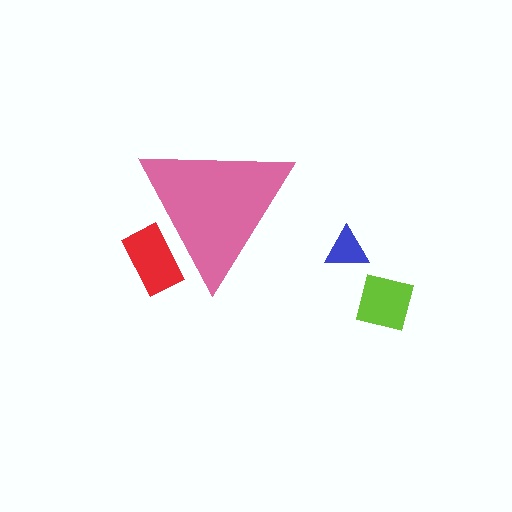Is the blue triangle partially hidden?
No, the blue triangle is fully visible.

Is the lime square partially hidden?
No, the lime square is fully visible.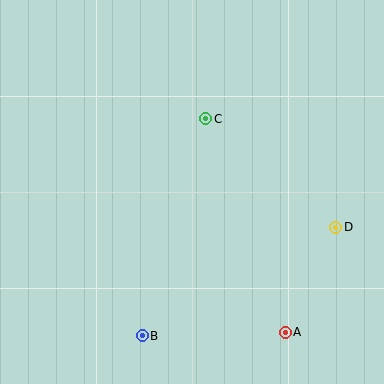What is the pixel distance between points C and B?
The distance between C and B is 226 pixels.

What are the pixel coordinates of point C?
Point C is at (206, 119).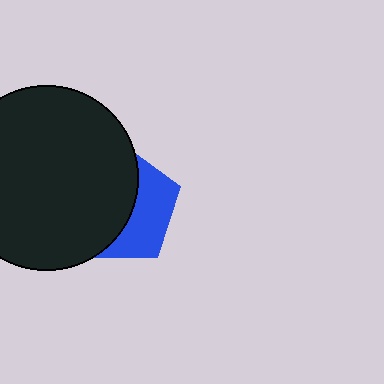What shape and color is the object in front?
The object in front is a black circle.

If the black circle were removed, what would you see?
You would see the complete blue pentagon.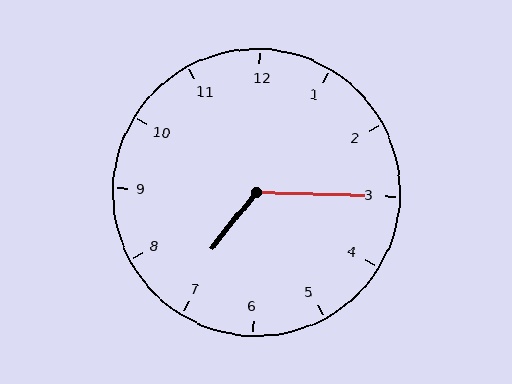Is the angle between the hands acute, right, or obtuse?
It is obtuse.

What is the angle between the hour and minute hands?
Approximately 128 degrees.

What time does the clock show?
7:15.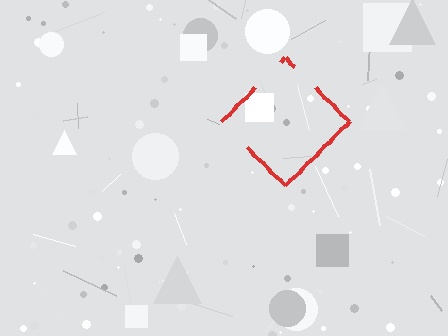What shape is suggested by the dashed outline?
The dashed outline suggests a diamond.